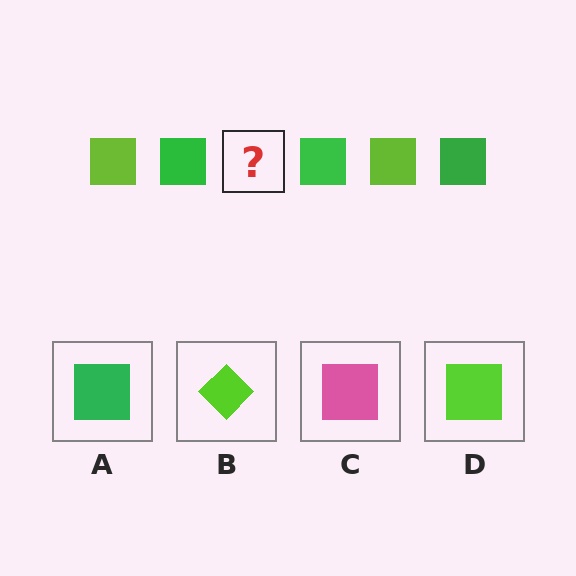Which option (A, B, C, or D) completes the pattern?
D.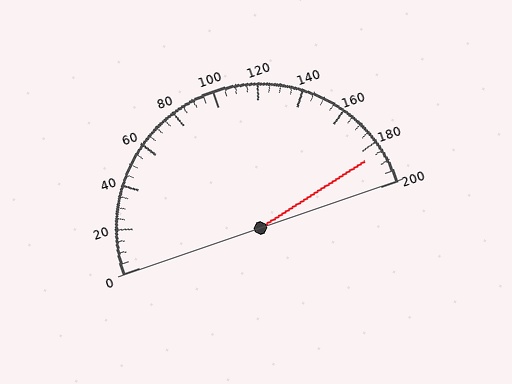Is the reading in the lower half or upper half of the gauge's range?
The reading is in the upper half of the range (0 to 200).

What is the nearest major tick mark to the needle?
The nearest major tick mark is 180.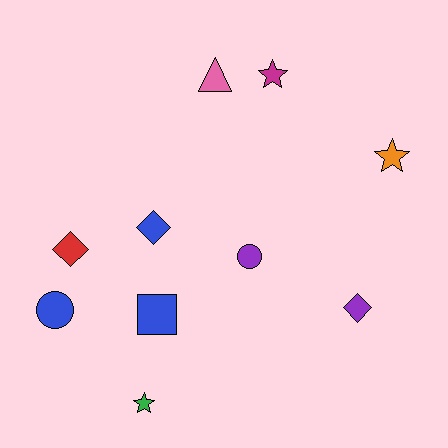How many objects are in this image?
There are 10 objects.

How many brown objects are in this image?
There are no brown objects.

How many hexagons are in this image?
There are no hexagons.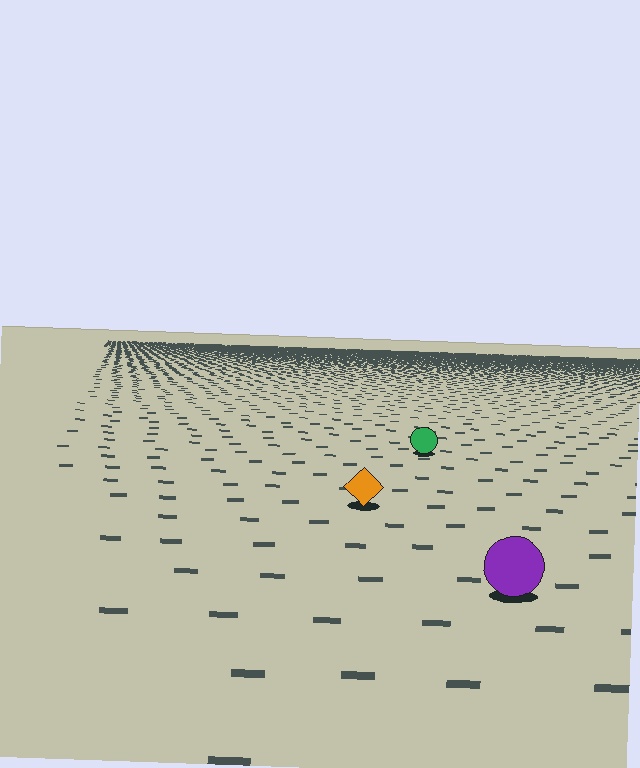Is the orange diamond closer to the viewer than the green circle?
Yes. The orange diamond is closer — you can tell from the texture gradient: the ground texture is coarser near it.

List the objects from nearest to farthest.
From nearest to farthest: the purple circle, the orange diamond, the green circle.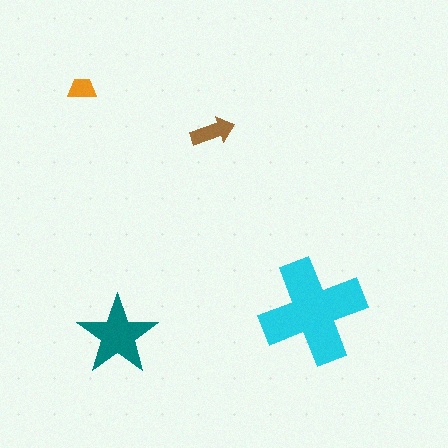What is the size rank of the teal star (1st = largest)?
2nd.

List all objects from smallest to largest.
The orange trapezoid, the brown arrow, the teal star, the cyan cross.